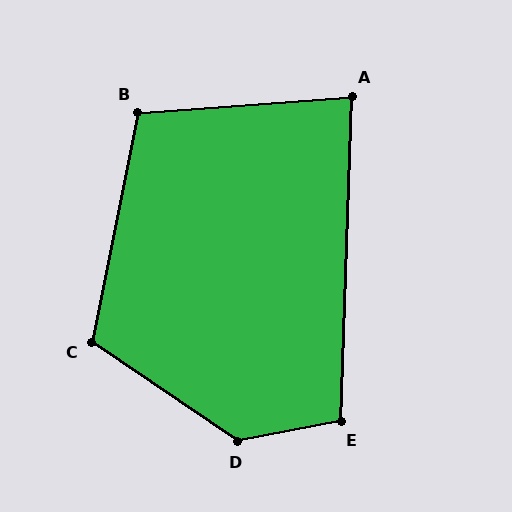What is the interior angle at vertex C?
Approximately 113 degrees (obtuse).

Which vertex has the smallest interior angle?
A, at approximately 84 degrees.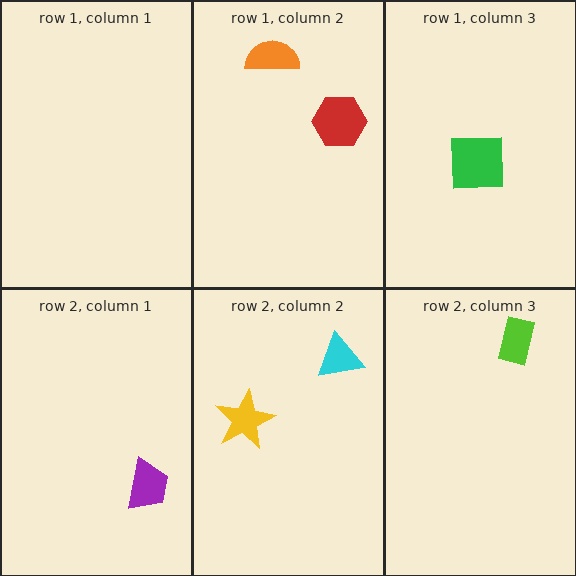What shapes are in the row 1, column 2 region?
The red hexagon, the orange semicircle.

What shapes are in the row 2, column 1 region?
The purple trapezoid.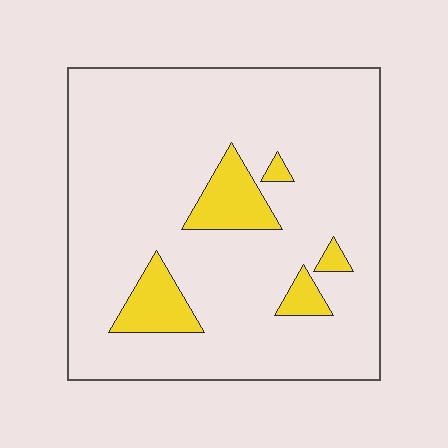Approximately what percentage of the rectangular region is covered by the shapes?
Approximately 10%.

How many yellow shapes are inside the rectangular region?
5.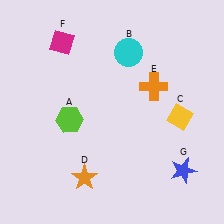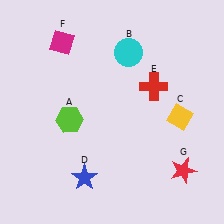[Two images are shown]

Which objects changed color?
D changed from orange to blue. E changed from orange to red. G changed from blue to red.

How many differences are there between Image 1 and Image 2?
There are 3 differences between the two images.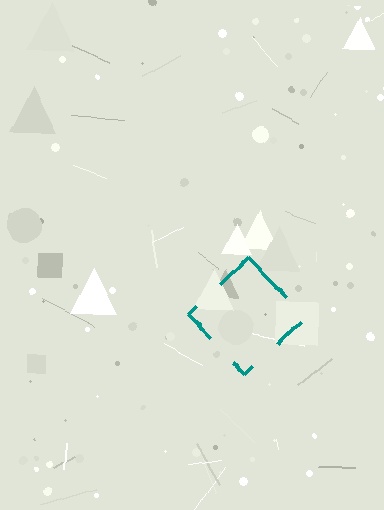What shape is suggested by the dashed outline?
The dashed outline suggests a diamond.